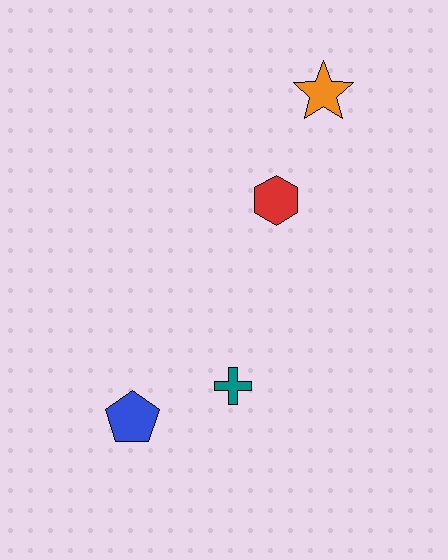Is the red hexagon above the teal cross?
Yes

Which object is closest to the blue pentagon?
The teal cross is closest to the blue pentagon.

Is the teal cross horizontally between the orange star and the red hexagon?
No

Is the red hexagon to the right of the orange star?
No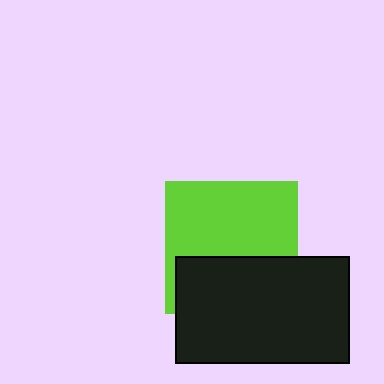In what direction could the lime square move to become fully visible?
The lime square could move up. That would shift it out from behind the black rectangle entirely.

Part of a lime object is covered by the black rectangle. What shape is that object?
It is a square.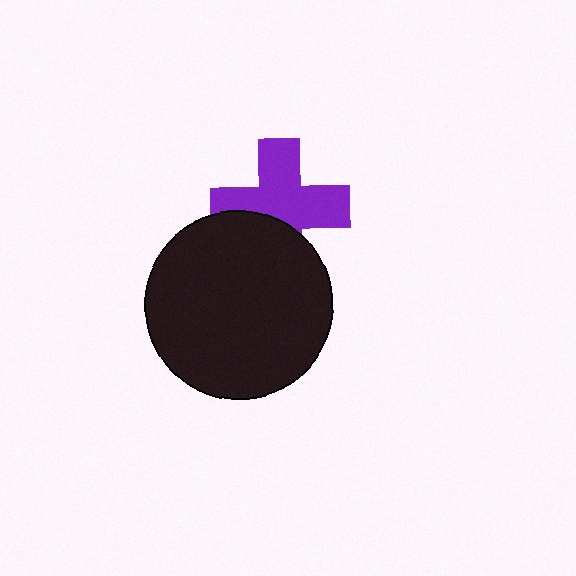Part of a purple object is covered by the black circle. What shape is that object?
It is a cross.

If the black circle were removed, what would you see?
You would see the complete purple cross.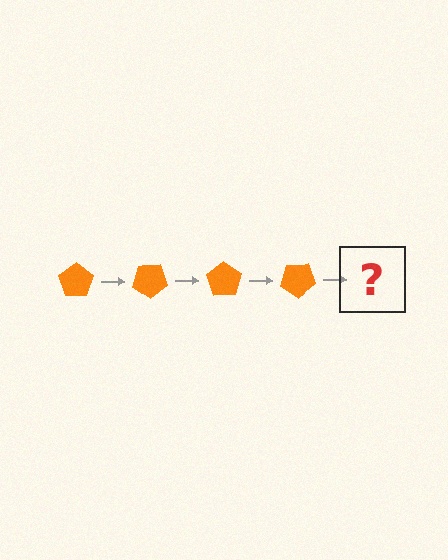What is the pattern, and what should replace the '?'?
The pattern is that the pentagon rotates 35 degrees each step. The '?' should be an orange pentagon rotated 140 degrees.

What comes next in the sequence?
The next element should be an orange pentagon rotated 140 degrees.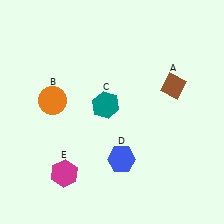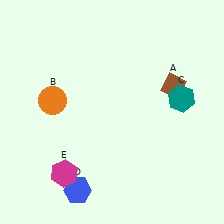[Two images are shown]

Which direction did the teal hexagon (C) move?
The teal hexagon (C) moved right.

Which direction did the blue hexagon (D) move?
The blue hexagon (D) moved left.